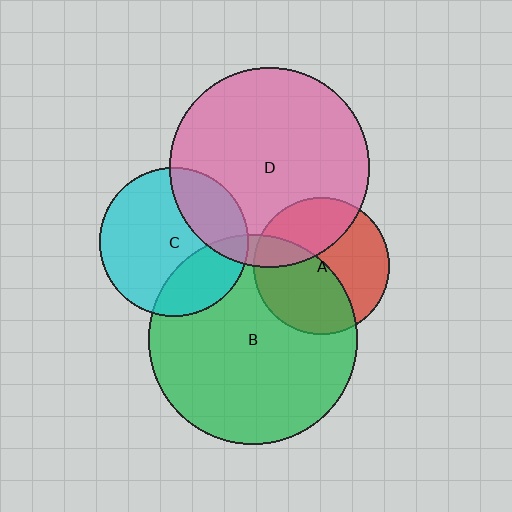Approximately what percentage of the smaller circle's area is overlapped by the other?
Approximately 10%.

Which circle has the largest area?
Circle B (green).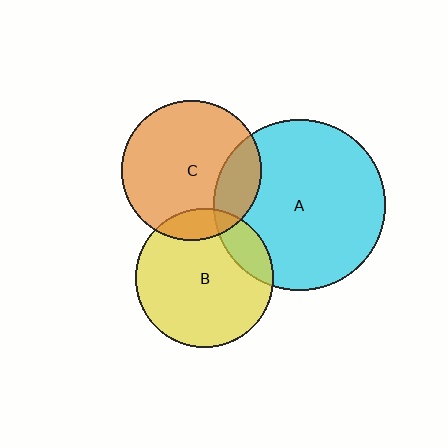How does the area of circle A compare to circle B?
Approximately 1.5 times.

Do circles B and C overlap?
Yes.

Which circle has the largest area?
Circle A (cyan).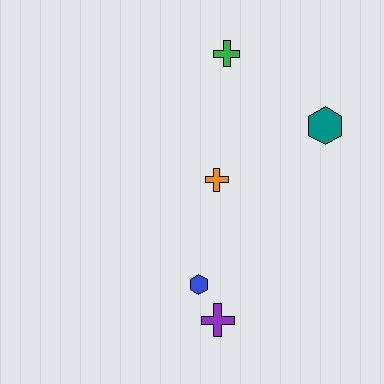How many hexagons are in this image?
There are 2 hexagons.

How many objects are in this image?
There are 5 objects.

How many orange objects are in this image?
There is 1 orange object.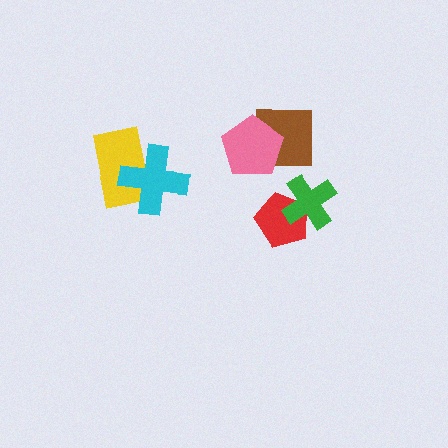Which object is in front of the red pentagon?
The green cross is in front of the red pentagon.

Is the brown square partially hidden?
Yes, it is partially covered by another shape.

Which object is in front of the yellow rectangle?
The cyan cross is in front of the yellow rectangle.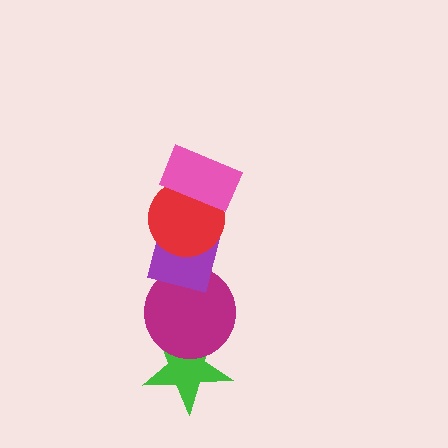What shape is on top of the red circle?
The pink rectangle is on top of the red circle.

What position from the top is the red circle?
The red circle is 2nd from the top.